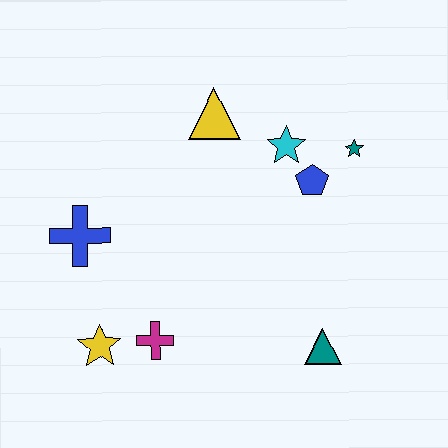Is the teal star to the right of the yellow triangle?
Yes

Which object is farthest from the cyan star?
The yellow star is farthest from the cyan star.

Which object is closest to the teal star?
The blue pentagon is closest to the teal star.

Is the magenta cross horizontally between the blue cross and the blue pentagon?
Yes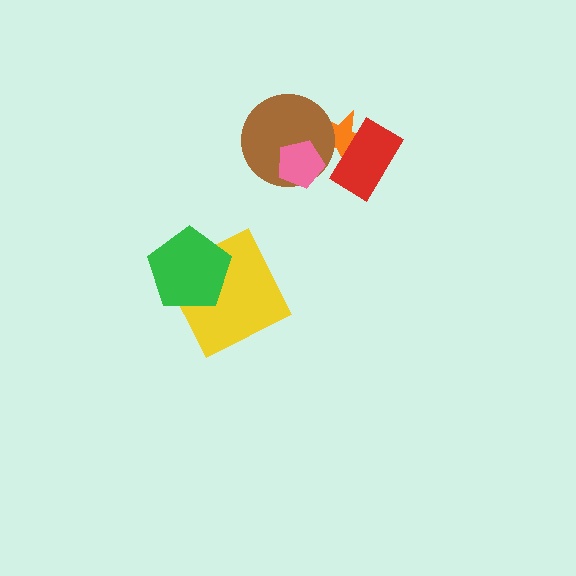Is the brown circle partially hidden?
Yes, it is partially covered by another shape.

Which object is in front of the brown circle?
The pink pentagon is in front of the brown circle.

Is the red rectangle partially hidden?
No, no other shape covers it.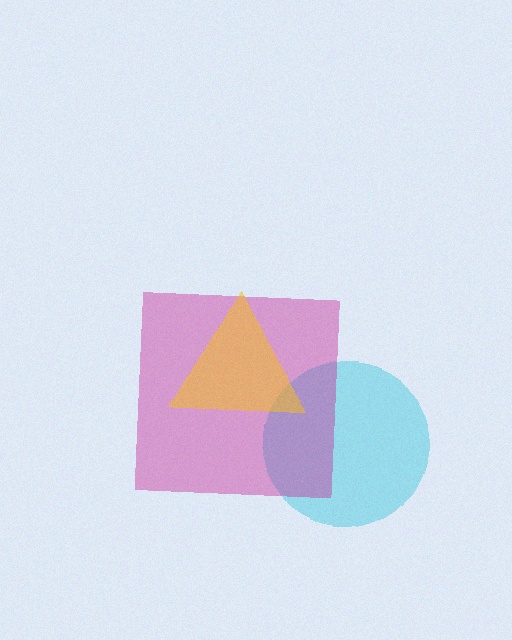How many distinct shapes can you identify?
There are 3 distinct shapes: a cyan circle, a magenta square, a yellow triangle.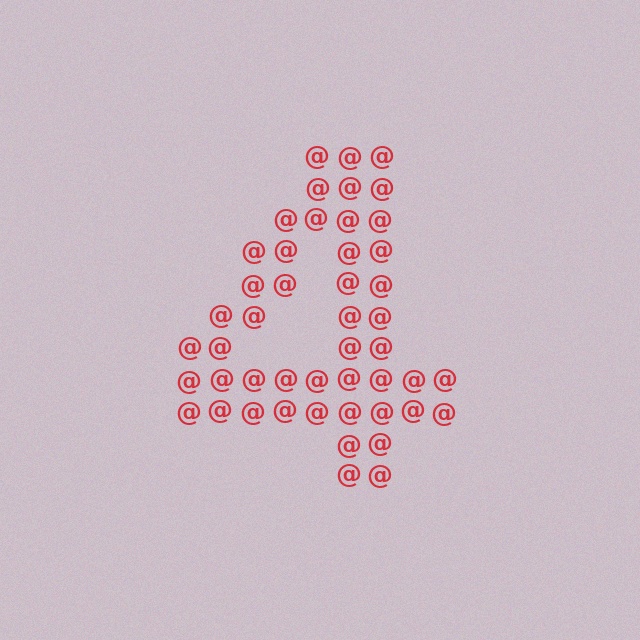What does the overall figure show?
The overall figure shows the digit 4.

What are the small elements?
The small elements are at signs.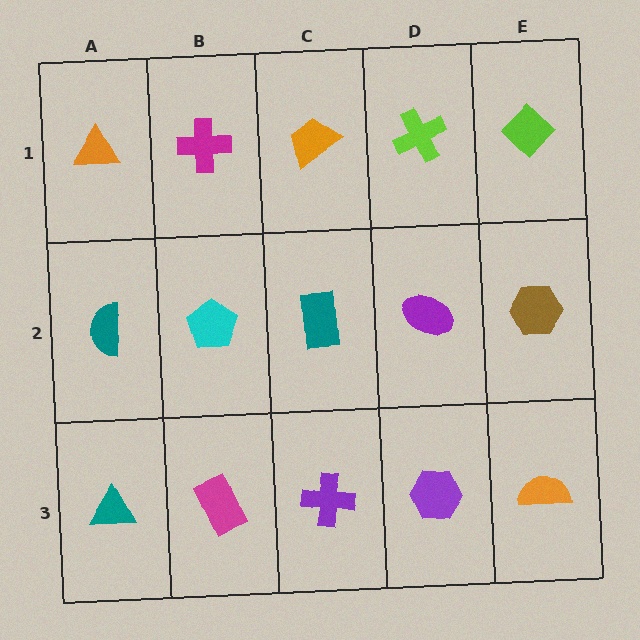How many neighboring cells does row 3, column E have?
2.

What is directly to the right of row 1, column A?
A magenta cross.